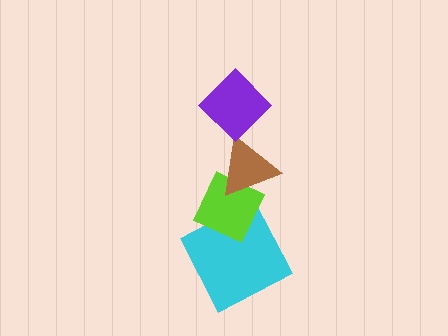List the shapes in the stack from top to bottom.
From top to bottom: the purple diamond, the brown triangle, the lime diamond, the cyan square.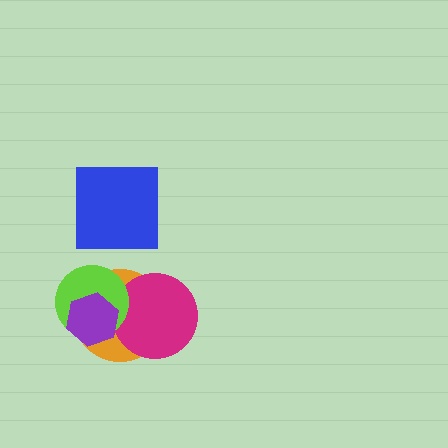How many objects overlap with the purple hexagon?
3 objects overlap with the purple hexagon.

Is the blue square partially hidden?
No, no other shape covers it.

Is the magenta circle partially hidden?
Yes, it is partially covered by another shape.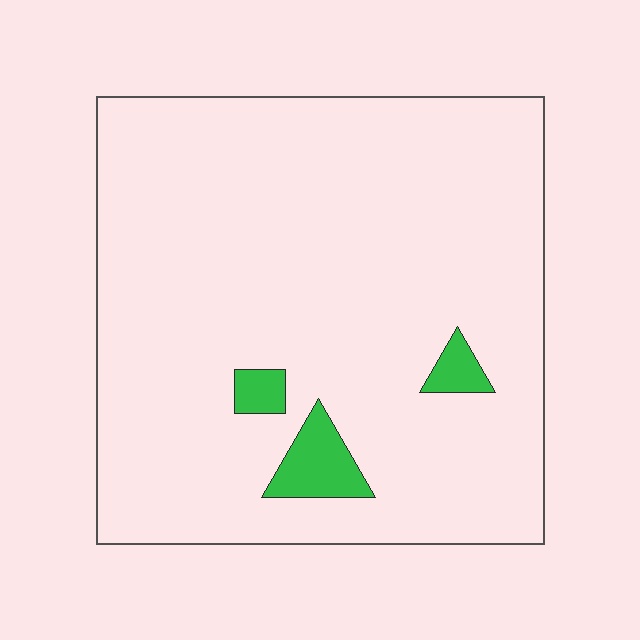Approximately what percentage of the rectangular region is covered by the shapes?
Approximately 5%.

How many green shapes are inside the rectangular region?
3.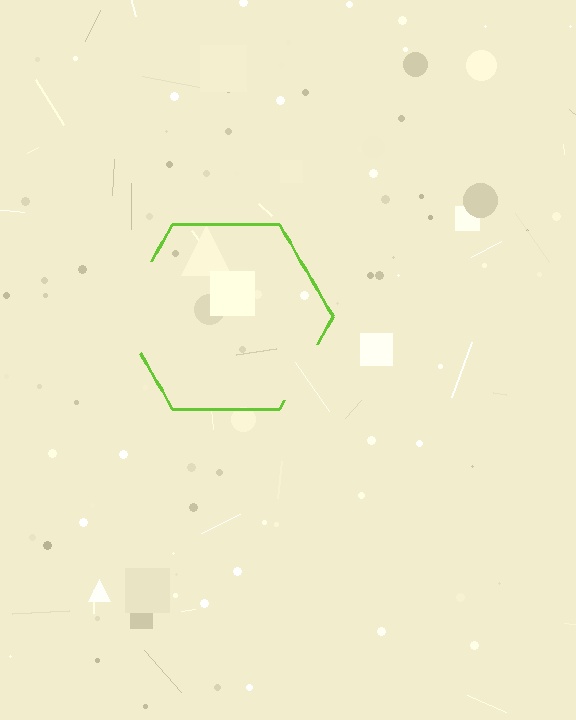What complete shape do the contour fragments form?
The contour fragments form a hexagon.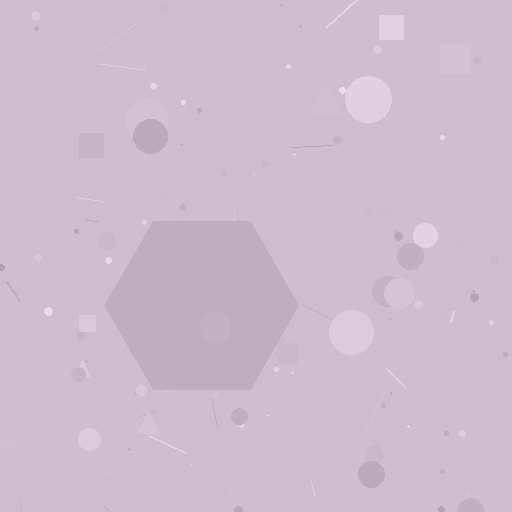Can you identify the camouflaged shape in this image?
The camouflaged shape is a hexagon.